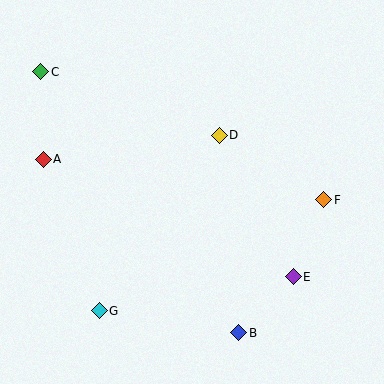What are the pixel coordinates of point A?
Point A is at (43, 159).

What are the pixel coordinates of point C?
Point C is at (41, 72).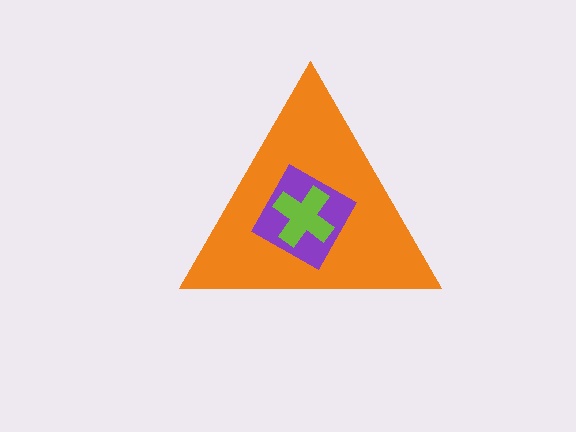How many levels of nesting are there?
3.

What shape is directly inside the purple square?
The lime cross.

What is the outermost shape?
The orange triangle.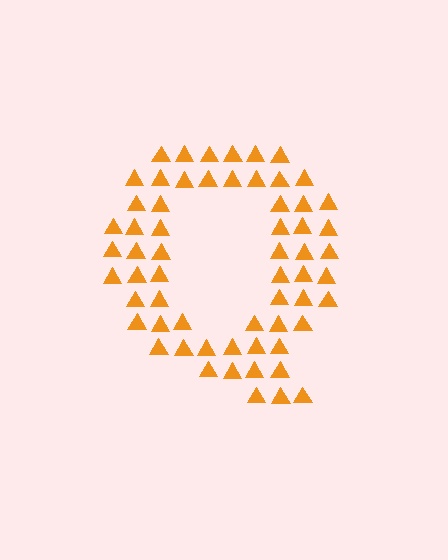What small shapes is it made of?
It is made of small triangles.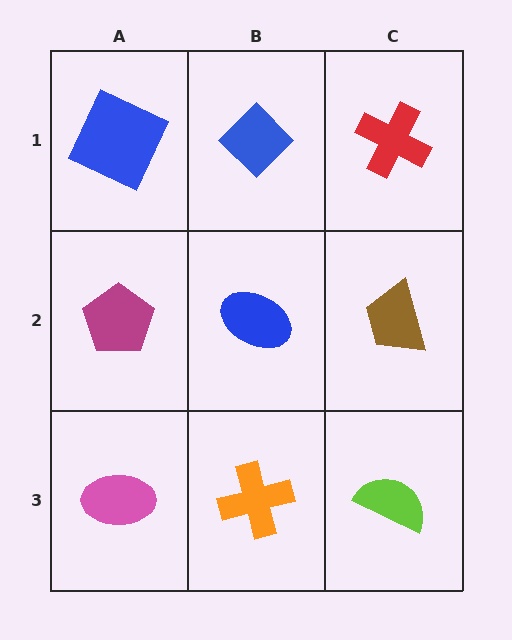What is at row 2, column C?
A brown trapezoid.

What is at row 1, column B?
A blue diamond.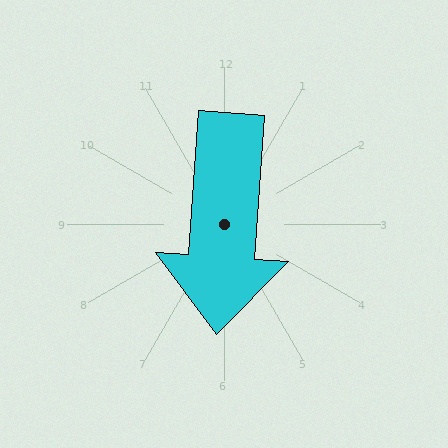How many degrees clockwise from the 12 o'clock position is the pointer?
Approximately 184 degrees.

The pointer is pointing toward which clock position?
Roughly 6 o'clock.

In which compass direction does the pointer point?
South.